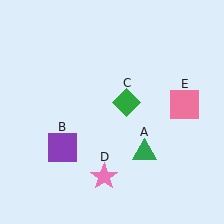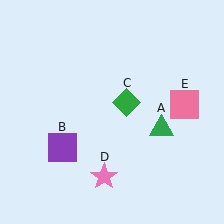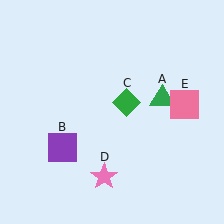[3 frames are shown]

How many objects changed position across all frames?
1 object changed position: green triangle (object A).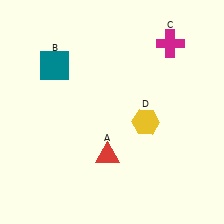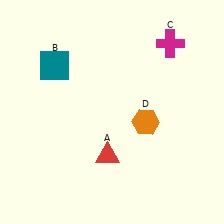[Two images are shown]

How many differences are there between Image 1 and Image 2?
There is 1 difference between the two images.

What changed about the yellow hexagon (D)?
In Image 1, D is yellow. In Image 2, it changed to orange.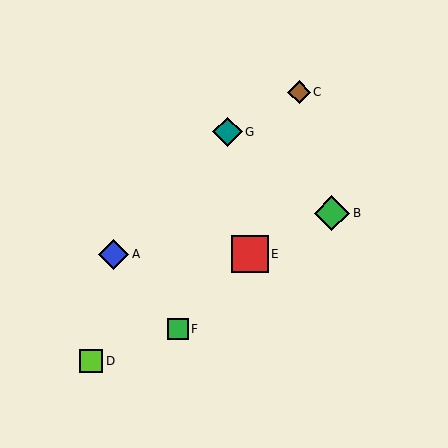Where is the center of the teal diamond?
The center of the teal diamond is at (227, 132).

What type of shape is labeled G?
Shape G is a teal diamond.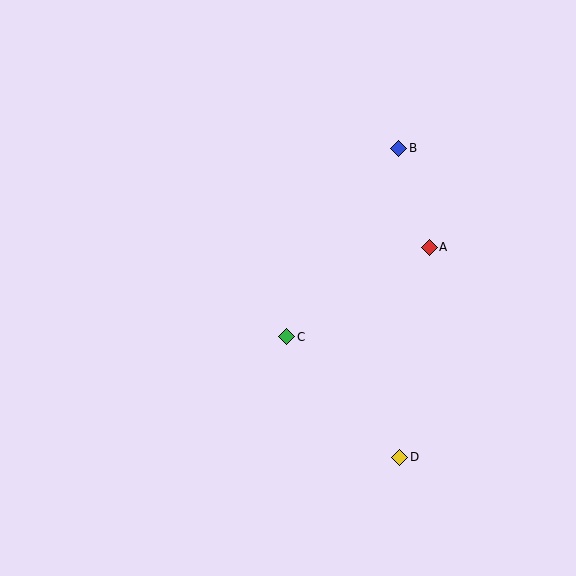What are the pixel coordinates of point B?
Point B is at (399, 148).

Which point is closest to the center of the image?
Point C at (287, 337) is closest to the center.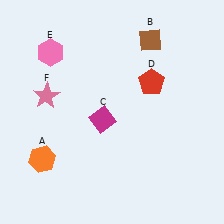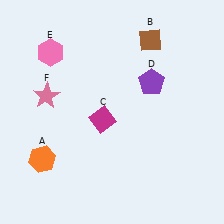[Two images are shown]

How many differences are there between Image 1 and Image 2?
There is 1 difference between the two images.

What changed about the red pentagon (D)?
In Image 1, D is red. In Image 2, it changed to purple.